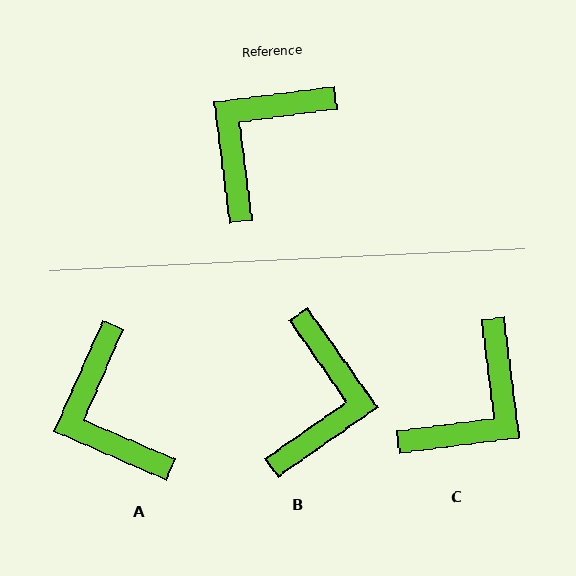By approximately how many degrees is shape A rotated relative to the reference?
Approximately 59 degrees counter-clockwise.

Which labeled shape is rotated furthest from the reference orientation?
C, about 180 degrees away.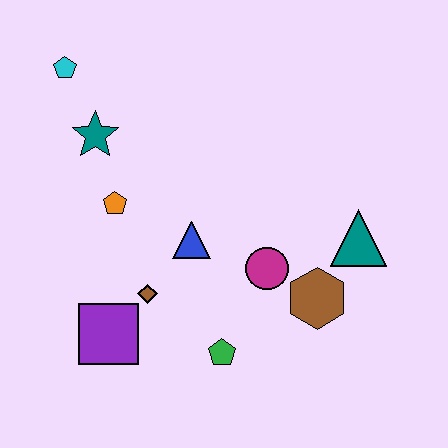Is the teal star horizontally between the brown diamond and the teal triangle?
No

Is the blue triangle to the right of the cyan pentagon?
Yes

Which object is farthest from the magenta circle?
The cyan pentagon is farthest from the magenta circle.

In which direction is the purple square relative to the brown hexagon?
The purple square is to the left of the brown hexagon.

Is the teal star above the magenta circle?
Yes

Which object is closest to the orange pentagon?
The teal star is closest to the orange pentagon.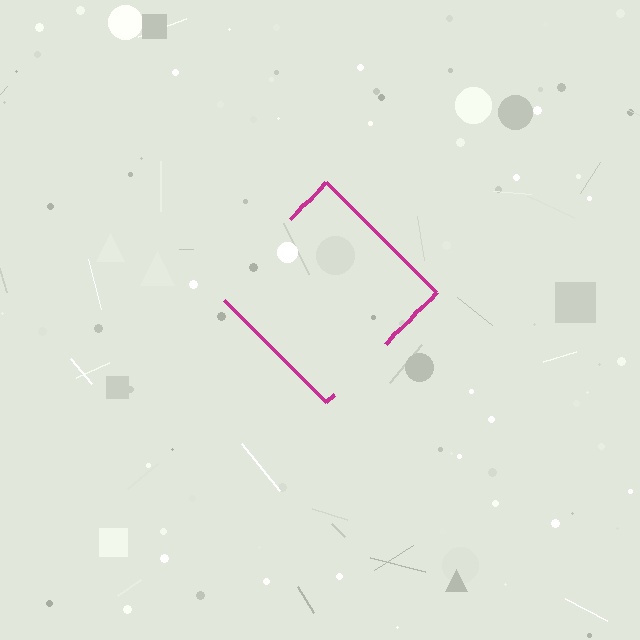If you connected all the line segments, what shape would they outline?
They would outline a diamond.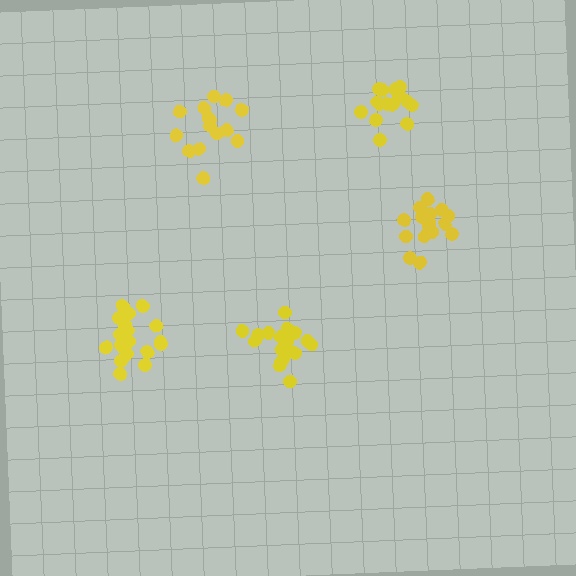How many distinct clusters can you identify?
There are 5 distinct clusters.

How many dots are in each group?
Group 1: 18 dots, Group 2: 16 dots, Group 3: 17 dots, Group 4: 20 dots, Group 5: 15 dots (86 total).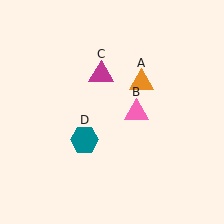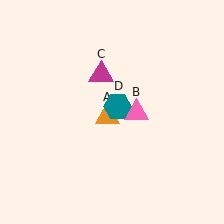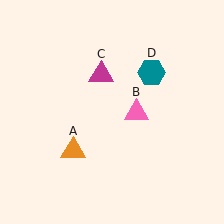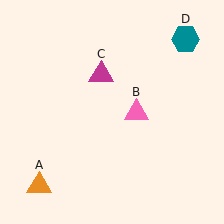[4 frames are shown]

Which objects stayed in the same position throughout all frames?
Pink triangle (object B) and magenta triangle (object C) remained stationary.